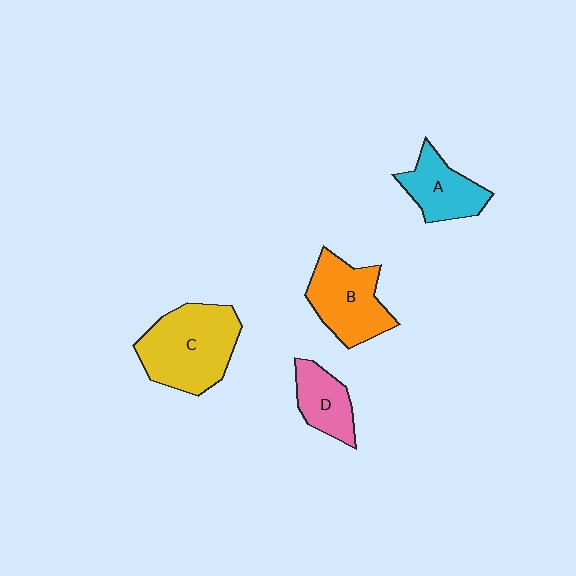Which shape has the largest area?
Shape C (yellow).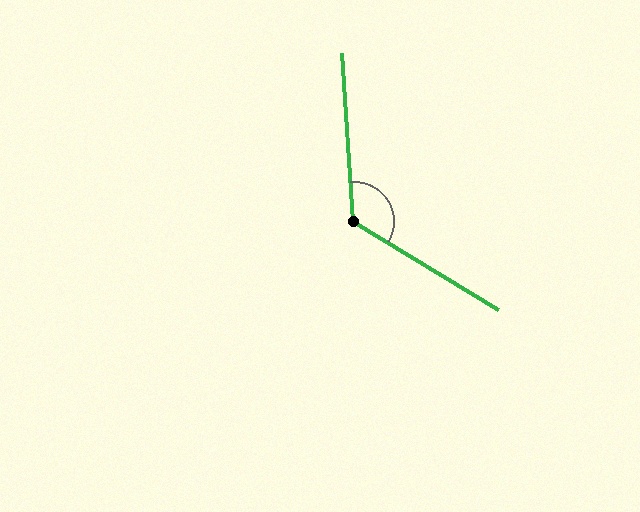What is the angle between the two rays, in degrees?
Approximately 125 degrees.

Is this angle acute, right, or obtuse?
It is obtuse.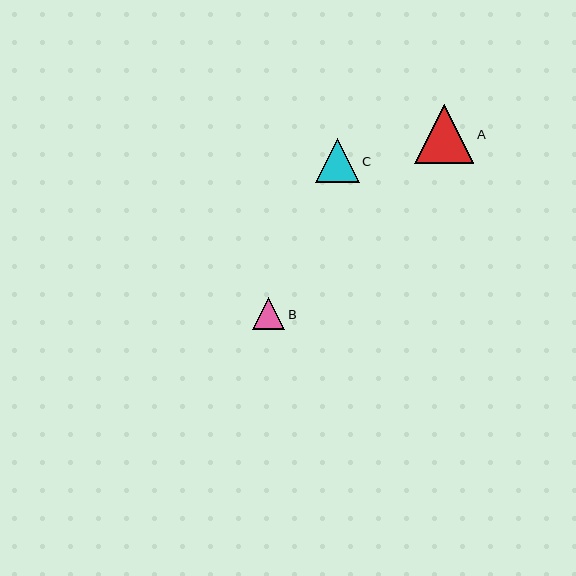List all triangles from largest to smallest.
From largest to smallest: A, C, B.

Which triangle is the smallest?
Triangle B is the smallest with a size of approximately 32 pixels.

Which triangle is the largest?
Triangle A is the largest with a size of approximately 59 pixels.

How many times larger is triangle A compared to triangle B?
Triangle A is approximately 1.8 times the size of triangle B.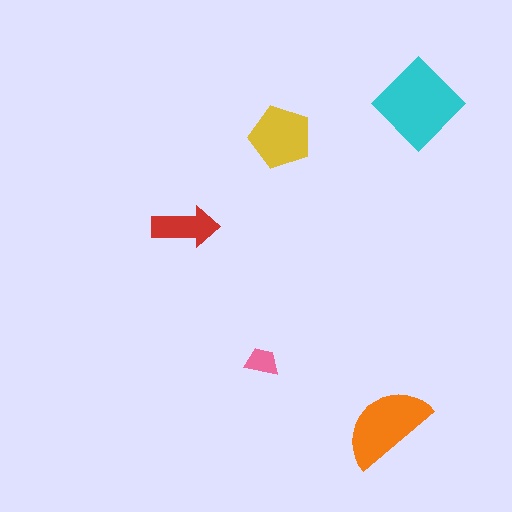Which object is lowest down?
The orange semicircle is bottommost.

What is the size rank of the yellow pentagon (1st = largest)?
3rd.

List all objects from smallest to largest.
The pink trapezoid, the red arrow, the yellow pentagon, the orange semicircle, the cyan diamond.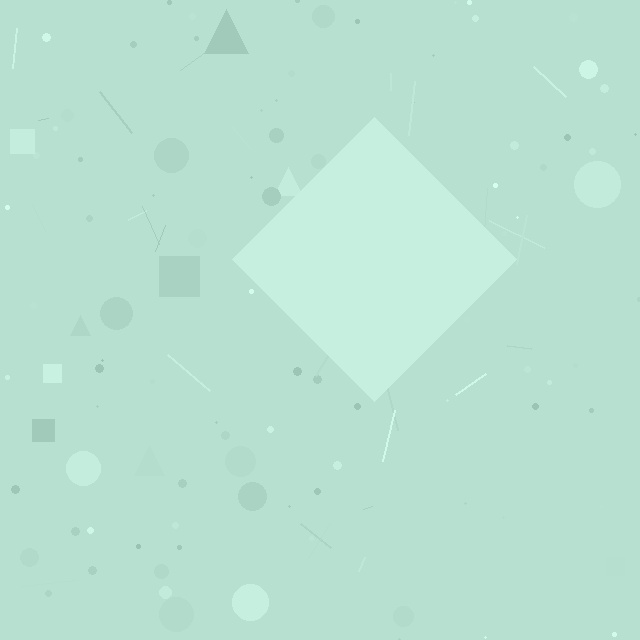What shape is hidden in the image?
A diamond is hidden in the image.